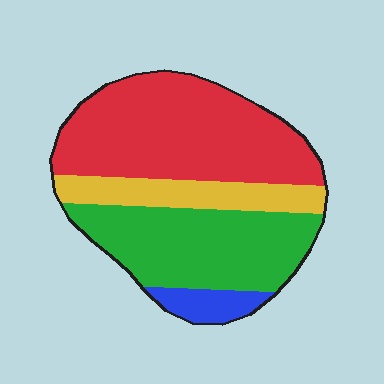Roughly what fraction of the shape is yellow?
Yellow takes up about one sixth (1/6) of the shape.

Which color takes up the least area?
Blue, at roughly 5%.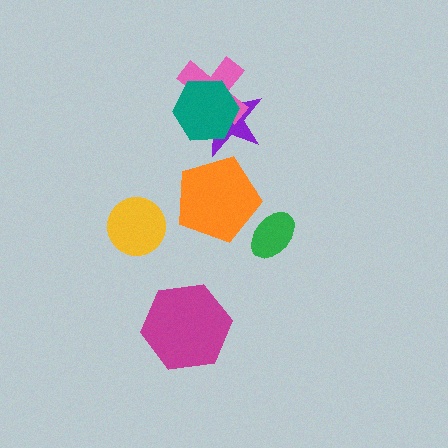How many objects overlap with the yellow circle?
0 objects overlap with the yellow circle.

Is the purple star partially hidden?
Yes, it is partially covered by another shape.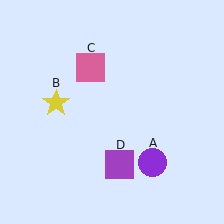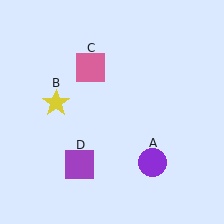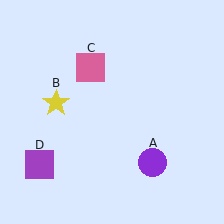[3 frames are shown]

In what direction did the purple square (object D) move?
The purple square (object D) moved left.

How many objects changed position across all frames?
1 object changed position: purple square (object D).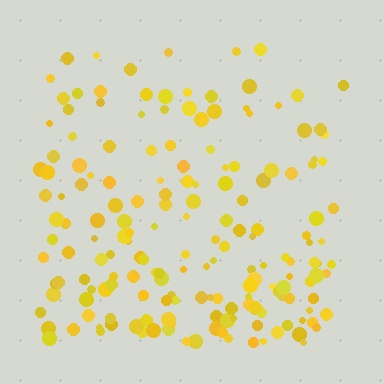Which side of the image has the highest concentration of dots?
The bottom.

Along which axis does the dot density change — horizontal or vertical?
Vertical.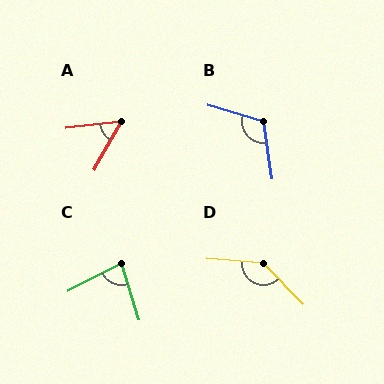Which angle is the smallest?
A, at approximately 54 degrees.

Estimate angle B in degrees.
Approximately 115 degrees.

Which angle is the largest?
D, at approximately 139 degrees.